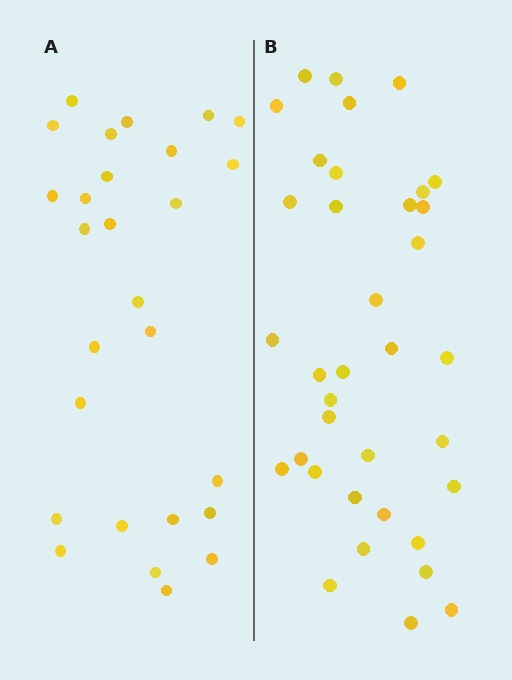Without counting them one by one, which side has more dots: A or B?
Region B (the right region) has more dots.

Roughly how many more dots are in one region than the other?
Region B has roughly 8 or so more dots than region A.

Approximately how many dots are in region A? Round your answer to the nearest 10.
About 30 dots. (The exact count is 27, which rounds to 30.)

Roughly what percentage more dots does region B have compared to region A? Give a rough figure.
About 35% more.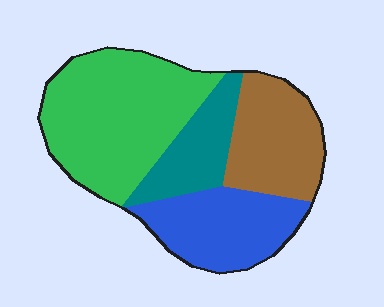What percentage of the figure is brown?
Brown covers about 20% of the figure.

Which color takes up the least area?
Teal, at roughly 15%.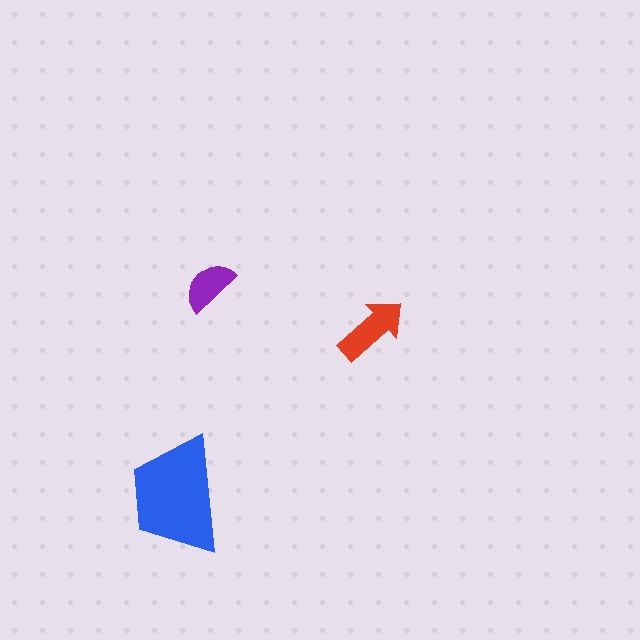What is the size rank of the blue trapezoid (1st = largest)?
1st.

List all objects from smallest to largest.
The purple semicircle, the red arrow, the blue trapezoid.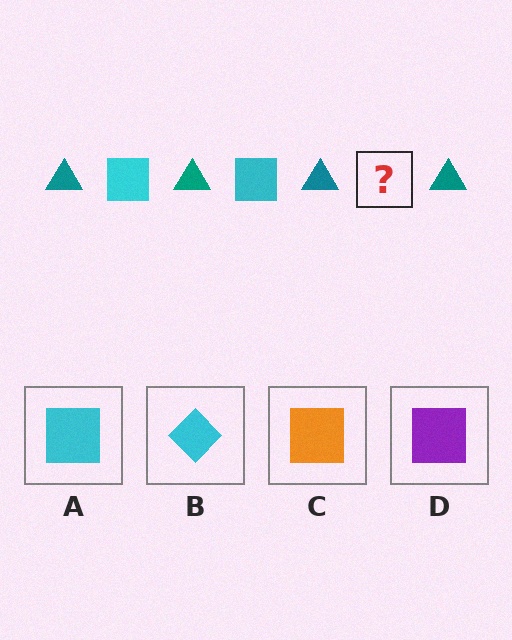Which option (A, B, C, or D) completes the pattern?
A.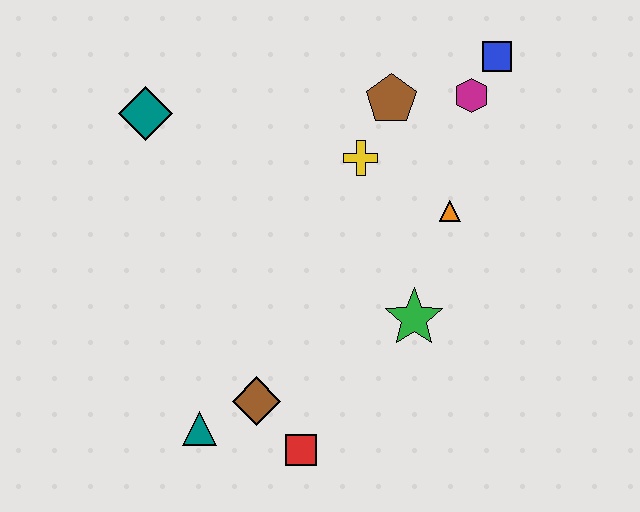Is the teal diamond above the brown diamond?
Yes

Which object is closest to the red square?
The brown diamond is closest to the red square.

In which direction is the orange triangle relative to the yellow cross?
The orange triangle is to the right of the yellow cross.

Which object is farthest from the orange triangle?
The teal triangle is farthest from the orange triangle.